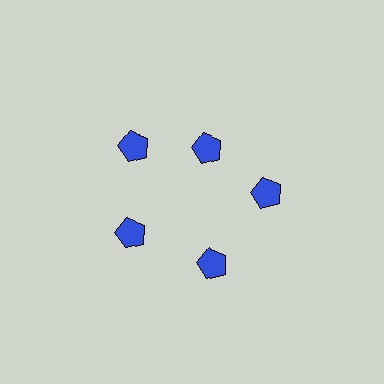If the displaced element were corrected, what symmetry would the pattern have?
It would have 5-fold rotational symmetry — the pattern would map onto itself every 72 degrees.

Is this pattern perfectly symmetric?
No. The 5 blue pentagons are arranged in a ring, but one element near the 1 o'clock position is pulled inward toward the center, breaking the 5-fold rotational symmetry.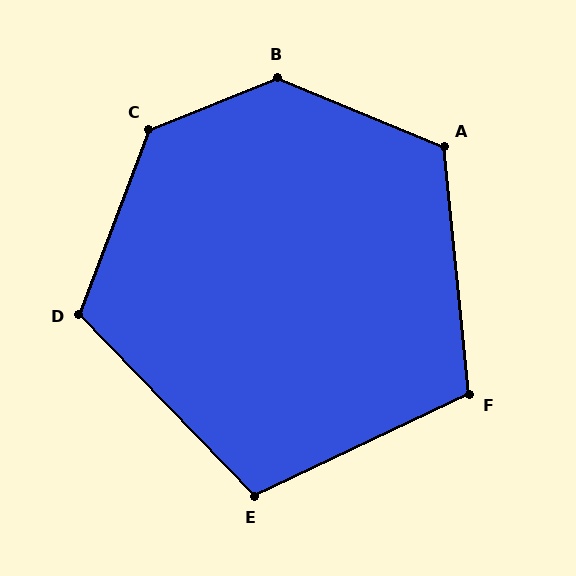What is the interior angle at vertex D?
Approximately 115 degrees (obtuse).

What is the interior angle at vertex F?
Approximately 109 degrees (obtuse).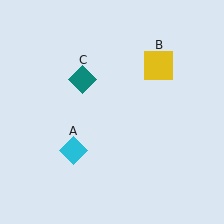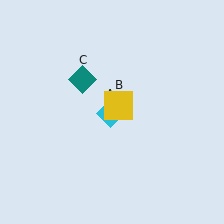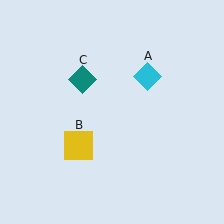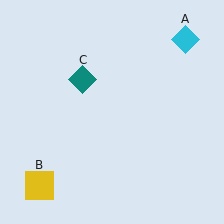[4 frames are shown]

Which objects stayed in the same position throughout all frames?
Teal diamond (object C) remained stationary.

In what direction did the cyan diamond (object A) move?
The cyan diamond (object A) moved up and to the right.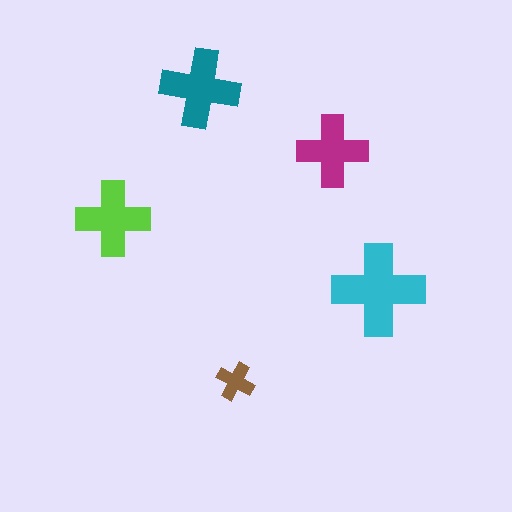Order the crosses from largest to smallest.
the cyan one, the teal one, the lime one, the magenta one, the brown one.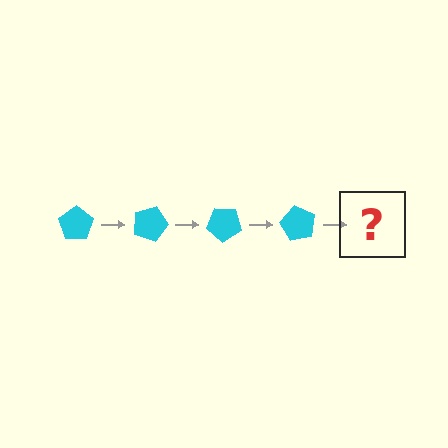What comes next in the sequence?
The next element should be a cyan pentagon rotated 80 degrees.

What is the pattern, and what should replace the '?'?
The pattern is that the pentagon rotates 20 degrees each step. The '?' should be a cyan pentagon rotated 80 degrees.